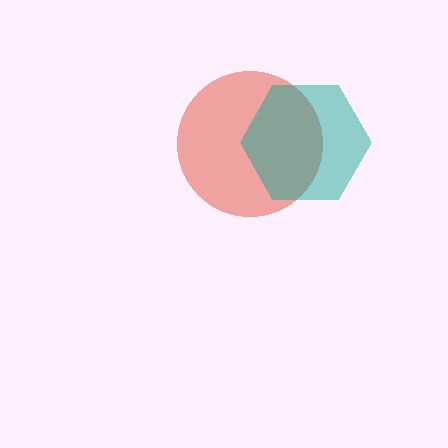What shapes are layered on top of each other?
The layered shapes are: a red circle, a teal hexagon.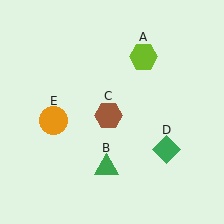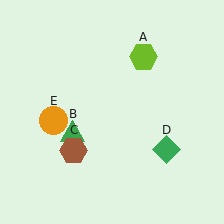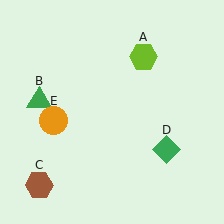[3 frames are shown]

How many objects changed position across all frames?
2 objects changed position: green triangle (object B), brown hexagon (object C).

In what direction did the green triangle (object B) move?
The green triangle (object B) moved up and to the left.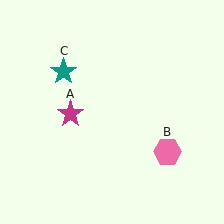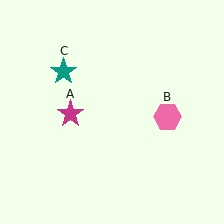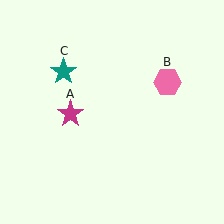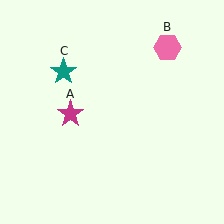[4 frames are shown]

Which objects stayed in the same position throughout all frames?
Magenta star (object A) and teal star (object C) remained stationary.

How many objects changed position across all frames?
1 object changed position: pink hexagon (object B).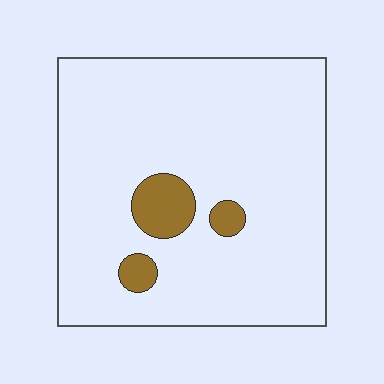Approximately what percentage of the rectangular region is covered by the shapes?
Approximately 10%.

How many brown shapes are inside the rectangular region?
3.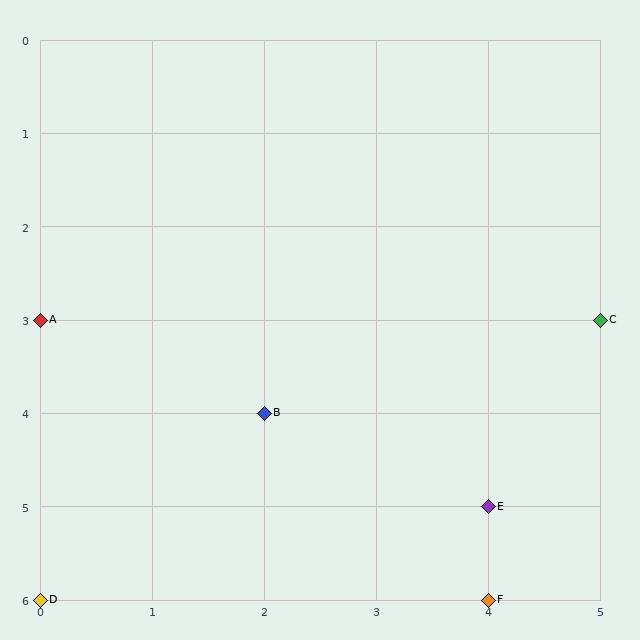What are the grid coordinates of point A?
Point A is at grid coordinates (0, 3).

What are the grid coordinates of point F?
Point F is at grid coordinates (4, 6).